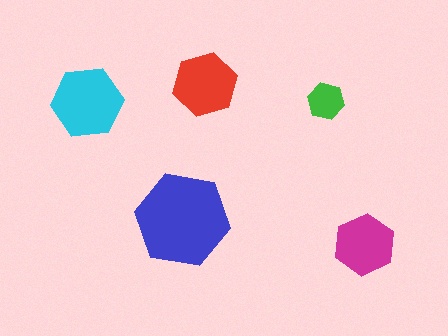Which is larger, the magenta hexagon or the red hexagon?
The red one.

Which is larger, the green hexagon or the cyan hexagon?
The cyan one.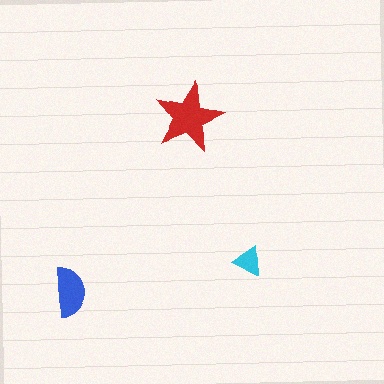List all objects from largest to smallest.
The red star, the blue semicircle, the cyan triangle.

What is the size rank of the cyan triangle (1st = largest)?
3rd.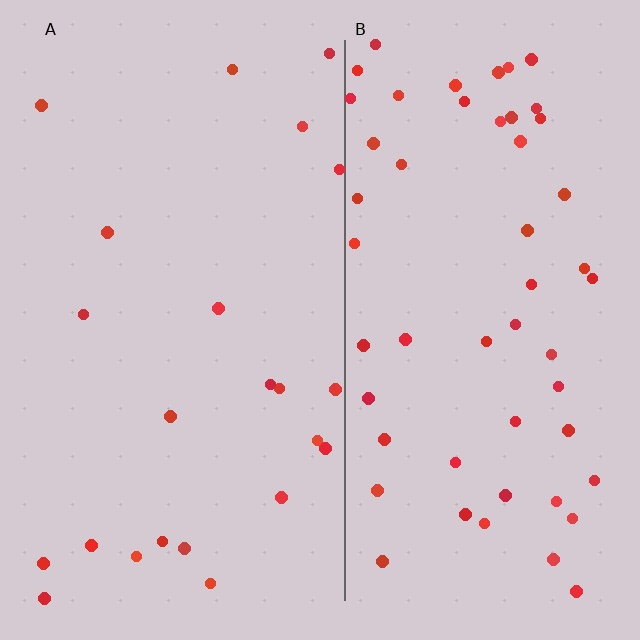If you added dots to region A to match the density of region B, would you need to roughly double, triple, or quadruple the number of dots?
Approximately double.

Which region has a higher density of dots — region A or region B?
B (the right).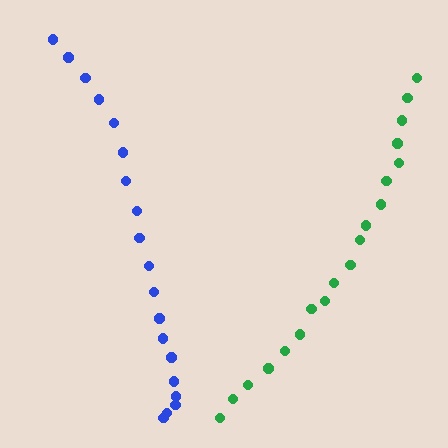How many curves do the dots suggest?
There are 2 distinct paths.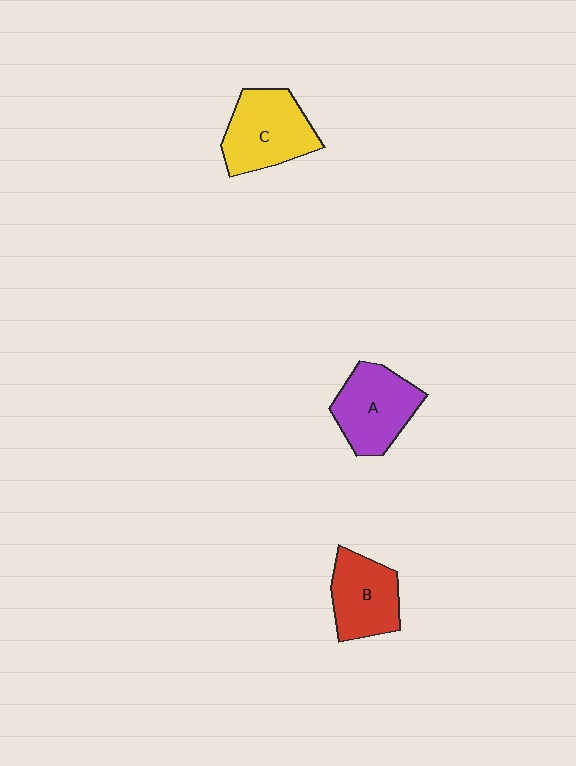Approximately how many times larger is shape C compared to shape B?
Approximately 1.2 times.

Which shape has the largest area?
Shape C (yellow).